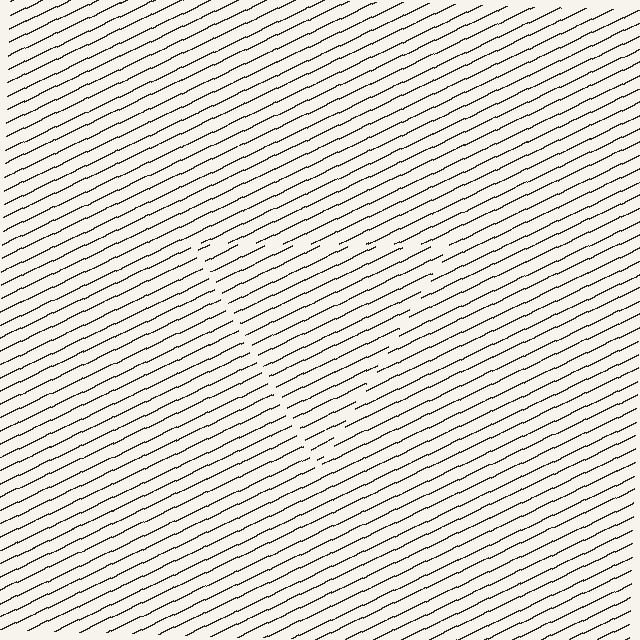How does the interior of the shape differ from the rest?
The interior of the shape contains the same grating, shifted by half a period — the contour is defined by the phase discontinuity where line-ends from the inner and outer gratings abut.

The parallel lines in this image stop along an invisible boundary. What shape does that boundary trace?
An illusory triangle. The interior of the shape contains the same grating, shifted by half a period — the contour is defined by the phase discontinuity where line-ends from the inner and outer gratings abut.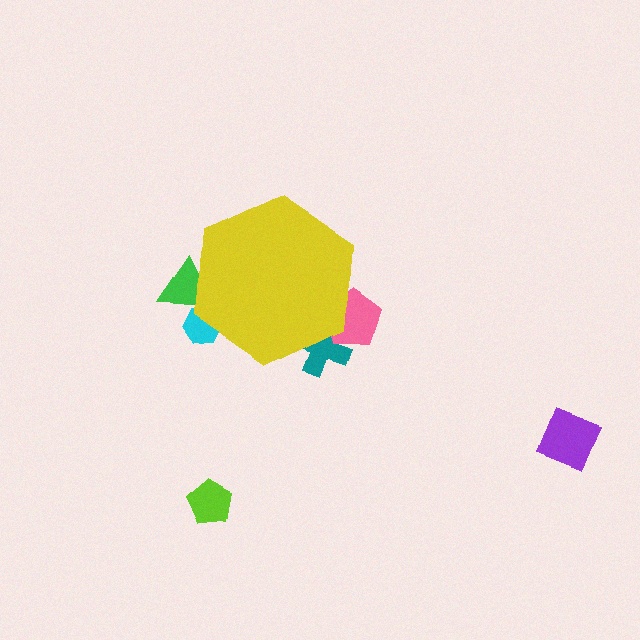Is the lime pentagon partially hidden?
No, the lime pentagon is fully visible.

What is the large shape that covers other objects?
A yellow hexagon.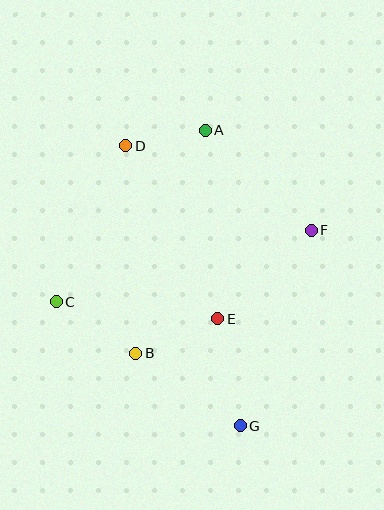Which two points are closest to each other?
Points A and D are closest to each other.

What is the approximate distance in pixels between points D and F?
The distance between D and F is approximately 204 pixels.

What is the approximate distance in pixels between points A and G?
The distance between A and G is approximately 298 pixels.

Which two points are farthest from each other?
Points D and G are farthest from each other.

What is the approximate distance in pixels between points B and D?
The distance between B and D is approximately 208 pixels.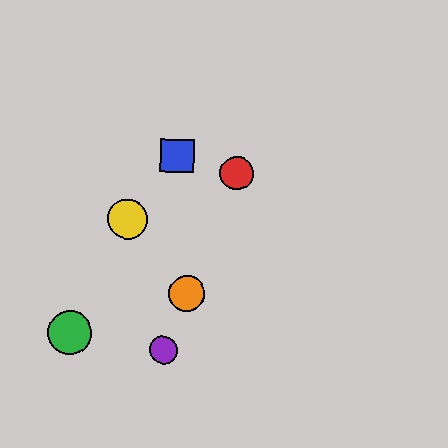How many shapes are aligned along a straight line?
3 shapes (the red circle, the purple circle, the orange circle) are aligned along a straight line.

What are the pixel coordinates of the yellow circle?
The yellow circle is at (128, 219).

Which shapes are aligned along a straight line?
The red circle, the purple circle, the orange circle are aligned along a straight line.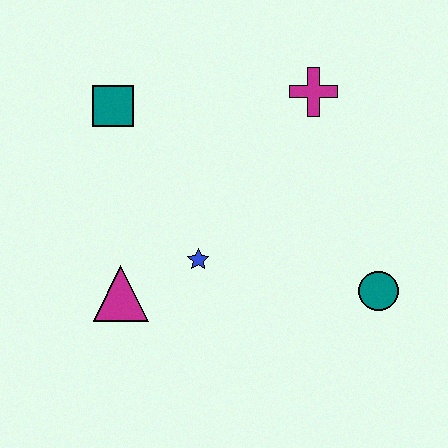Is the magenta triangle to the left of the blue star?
Yes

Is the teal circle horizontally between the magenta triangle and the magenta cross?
No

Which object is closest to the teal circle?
The blue star is closest to the teal circle.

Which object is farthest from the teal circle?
The teal square is farthest from the teal circle.